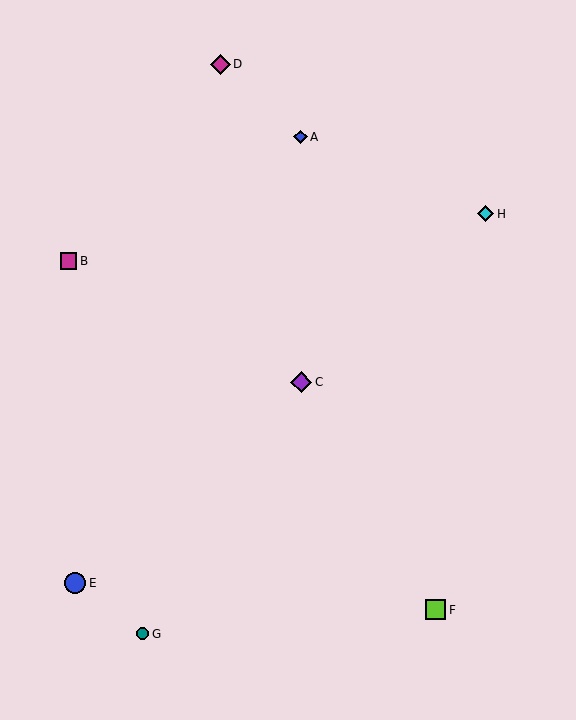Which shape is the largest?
The blue circle (labeled E) is the largest.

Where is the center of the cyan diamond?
The center of the cyan diamond is at (486, 214).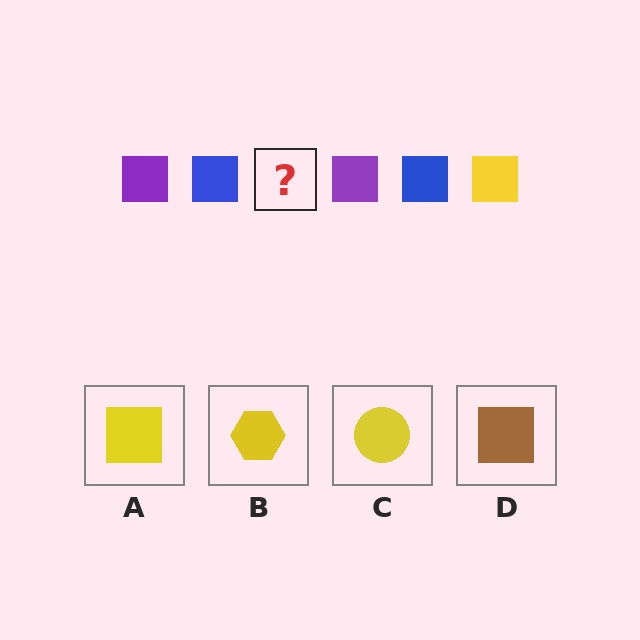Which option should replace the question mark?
Option A.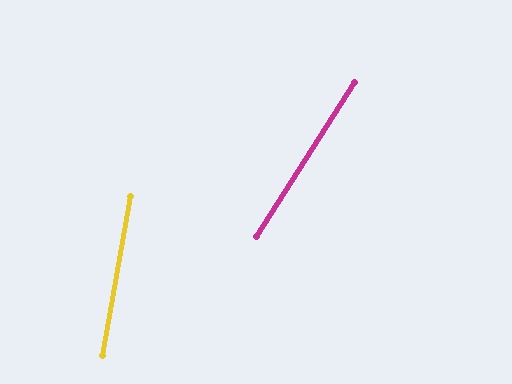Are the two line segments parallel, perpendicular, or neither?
Neither parallel nor perpendicular — they differ by about 22°.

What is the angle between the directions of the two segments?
Approximately 22 degrees.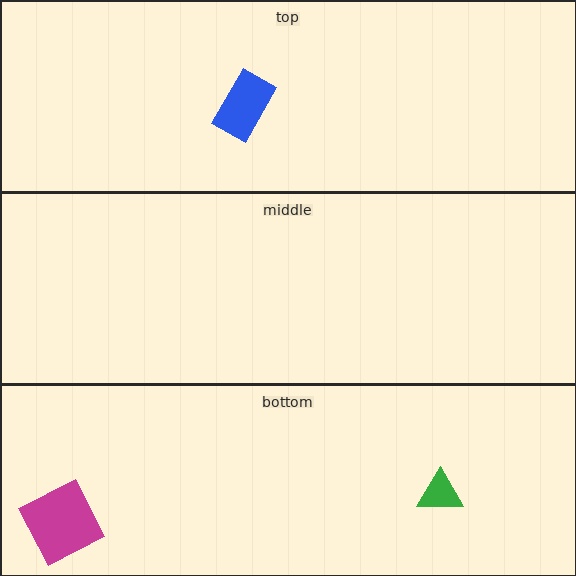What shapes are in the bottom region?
The magenta square, the green triangle.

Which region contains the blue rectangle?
The top region.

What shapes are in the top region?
The blue rectangle.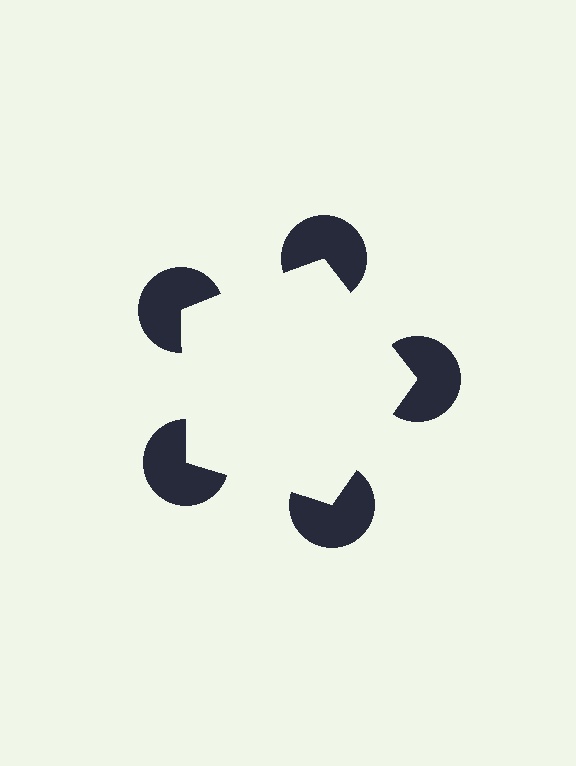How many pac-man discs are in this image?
There are 5 — one at each vertex of the illusory pentagon.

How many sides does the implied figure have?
5 sides.